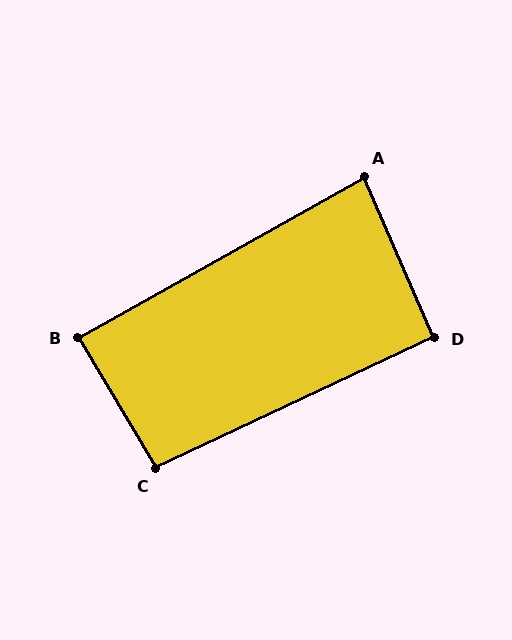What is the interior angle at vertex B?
Approximately 88 degrees (approximately right).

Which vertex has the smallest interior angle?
A, at approximately 84 degrees.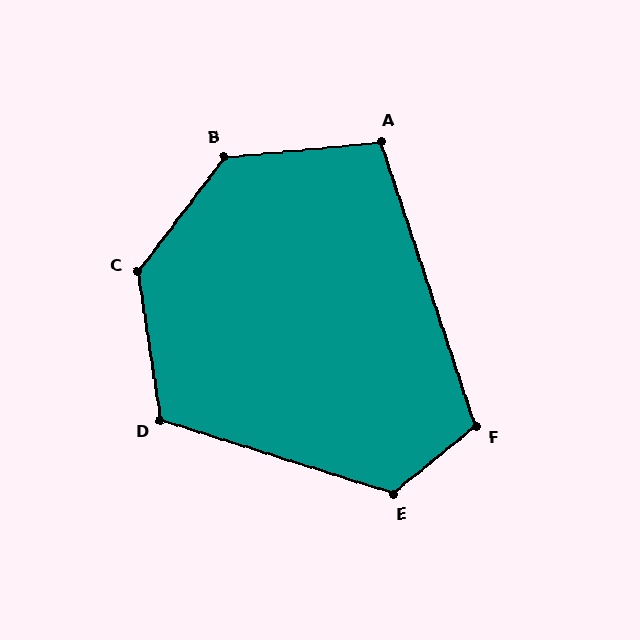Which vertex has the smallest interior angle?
A, at approximately 103 degrees.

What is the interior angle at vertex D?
Approximately 116 degrees (obtuse).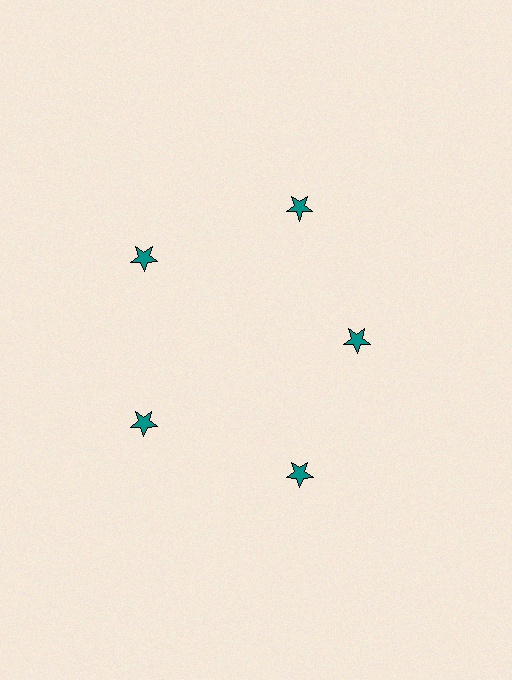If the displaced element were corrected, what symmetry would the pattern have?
It would have 5-fold rotational symmetry — the pattern would map onto itself every 72 degrees.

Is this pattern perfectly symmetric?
No. The 5 teal stars are arranged in a ring, but one element near the 3 o'clock position is pulled inward toward the center, breaking the 5-fold rotational symmetry.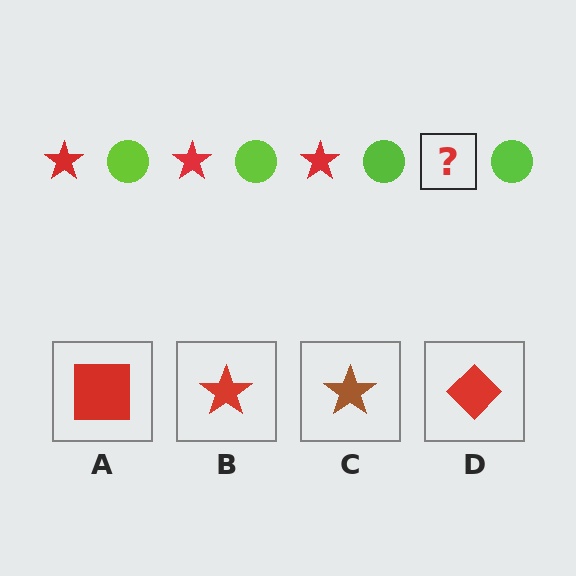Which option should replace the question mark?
Option B.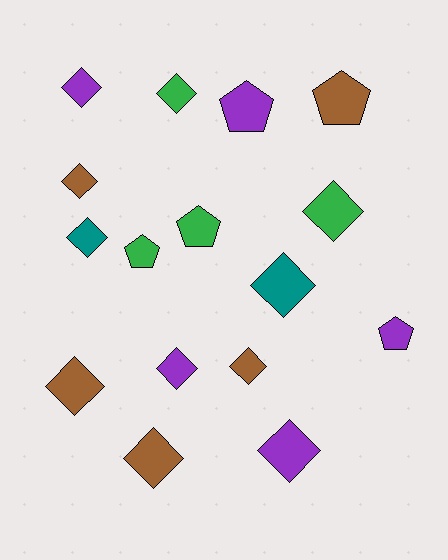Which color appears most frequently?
Brown, with 5 objects.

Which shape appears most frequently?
Diamond, with 11 objects.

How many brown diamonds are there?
There are 4 brown diamonds.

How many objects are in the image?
There are 16 objects.